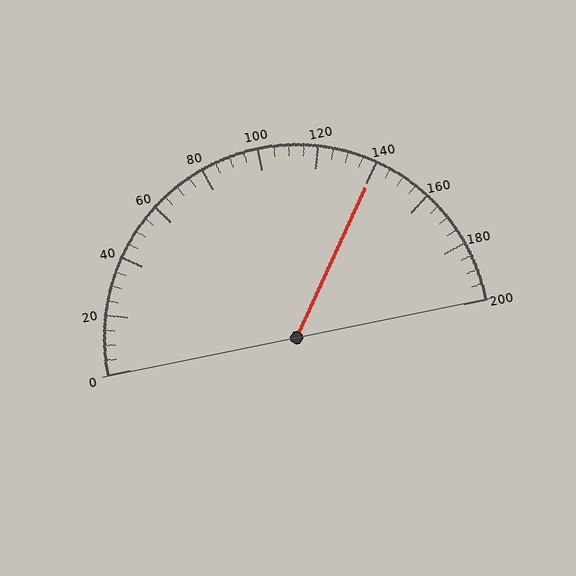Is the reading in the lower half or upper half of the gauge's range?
The reading is in the upper half of the range (0 to 200).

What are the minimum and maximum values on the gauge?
The gauge ranges from 0 to 200.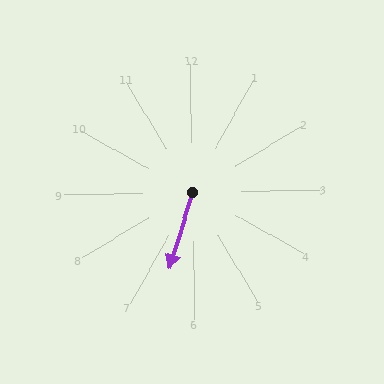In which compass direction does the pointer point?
South.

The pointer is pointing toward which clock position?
Roughly 7 o'clock.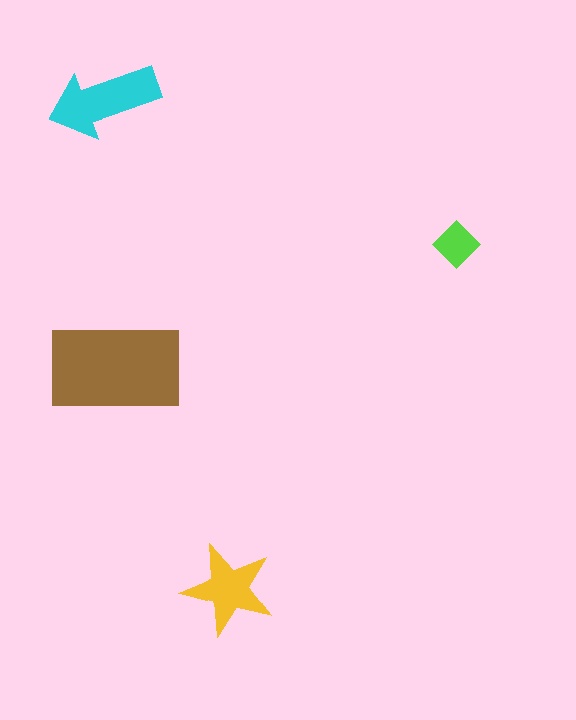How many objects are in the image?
There are 4 objects in the image.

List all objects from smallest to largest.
The lime diamond, the yellow star, the cyan arrow, the brown rectangle.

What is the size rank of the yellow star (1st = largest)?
3rd.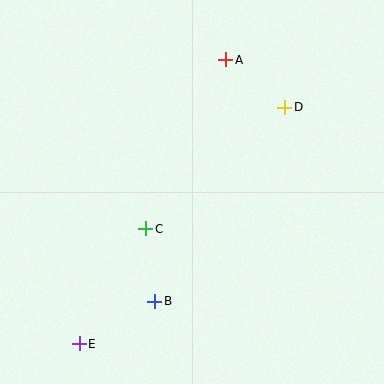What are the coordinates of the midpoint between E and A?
The midpoint between E and A is at (153, 202).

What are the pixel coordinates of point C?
Point C is at (146, 229).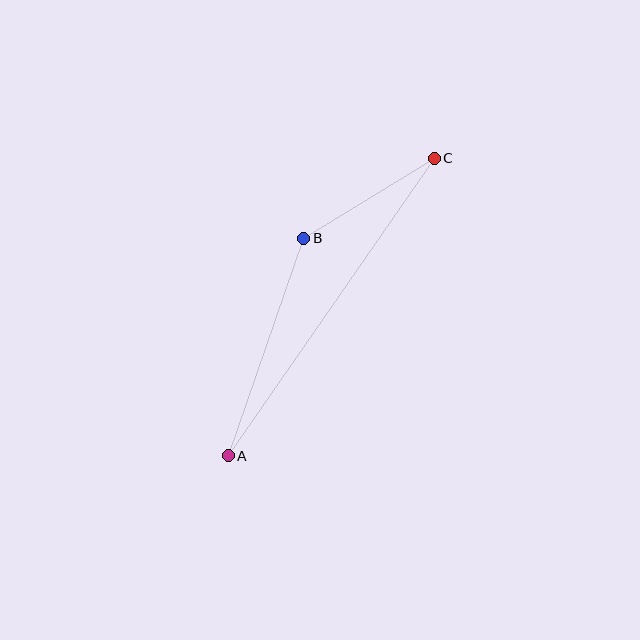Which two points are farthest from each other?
Points A and C are farthest from each other.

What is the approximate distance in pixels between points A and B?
The distance between A and B is approximately 230 pixels.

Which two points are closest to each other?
Points B and C are closest to each other.